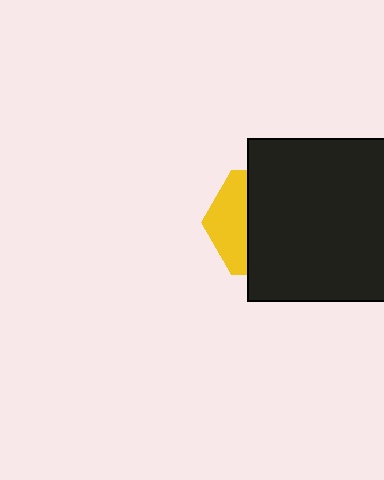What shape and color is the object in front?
The object in front is a black square.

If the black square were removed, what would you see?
You would see the complete yellow hexagon.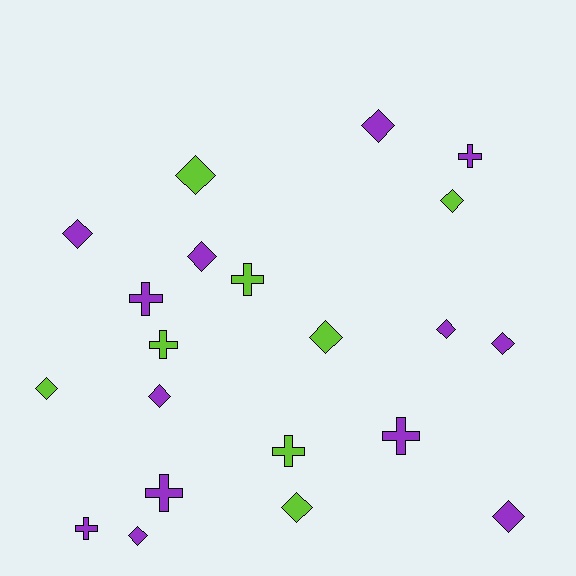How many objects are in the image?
There are 21 objects.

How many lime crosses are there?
There are 3 lime crosses.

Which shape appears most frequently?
Diamond, with 13 objects.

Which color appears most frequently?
Purple, with 13 objects.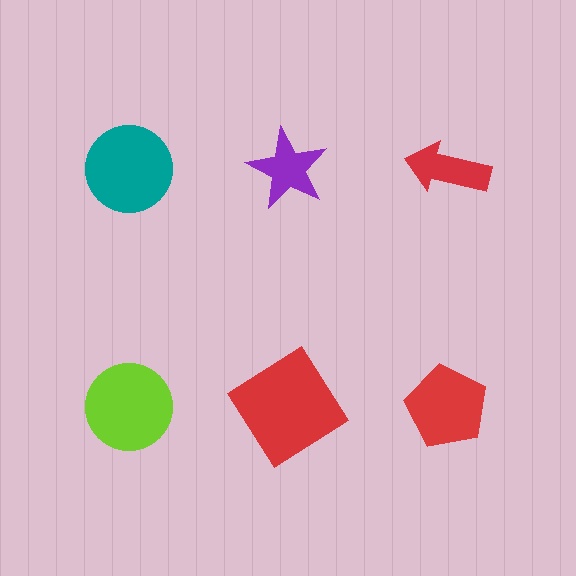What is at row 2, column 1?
A lime circle.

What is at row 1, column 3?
A red arrow.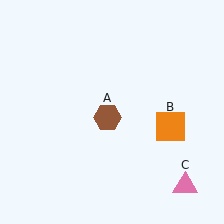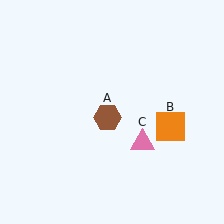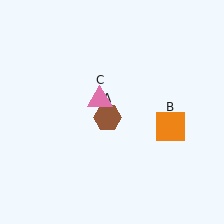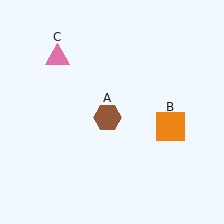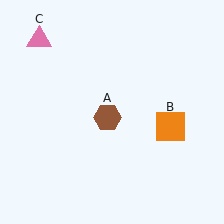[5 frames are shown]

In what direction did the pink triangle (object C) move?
The pink triangle (object C) moved up and to the left.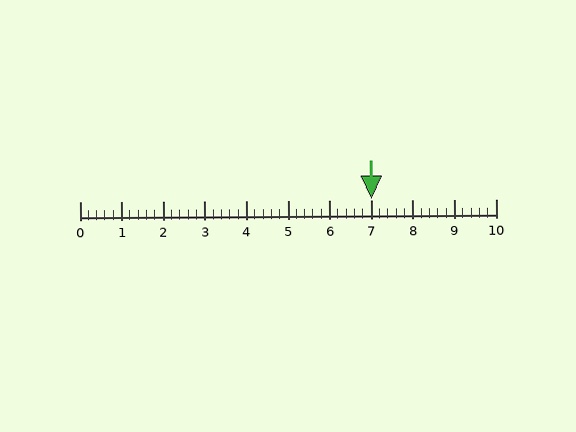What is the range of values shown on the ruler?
The ruler shows values from 0 to 10.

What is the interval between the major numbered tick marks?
The major tick marks are spaced 1 units apart.